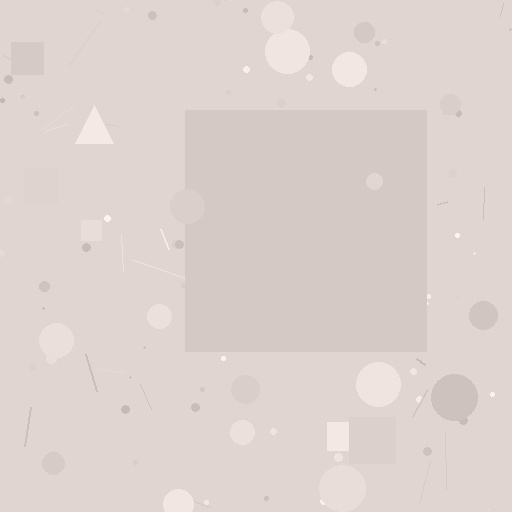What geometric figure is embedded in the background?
A square is embedded in the background.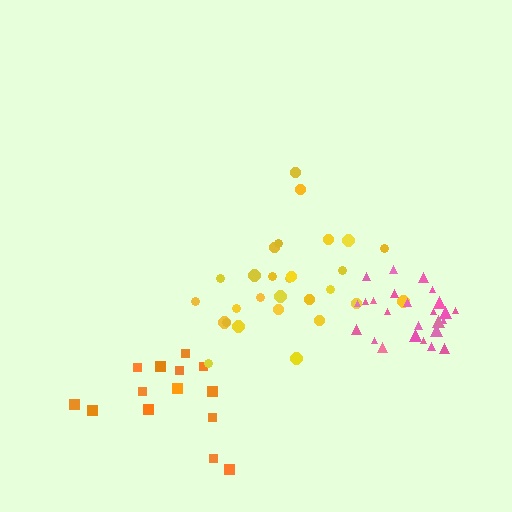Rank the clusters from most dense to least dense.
pink, yellow, orange.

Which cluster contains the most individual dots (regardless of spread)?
Yellow (28).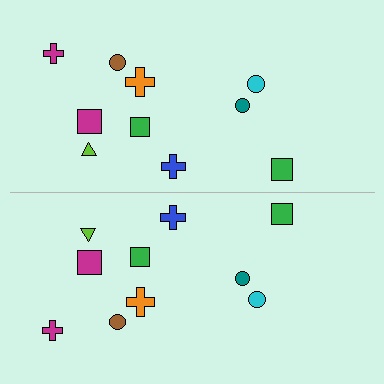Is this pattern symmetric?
Yes, this pattern has bilateral (reflection) symmetry.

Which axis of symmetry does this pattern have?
The pattern has a horizontal axis of symmetry running through the center of the image.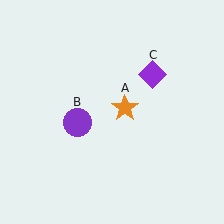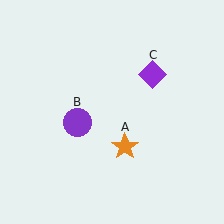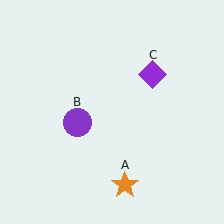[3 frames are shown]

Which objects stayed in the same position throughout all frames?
Purple circle (object B) and purple diamond (object C) remained stationary.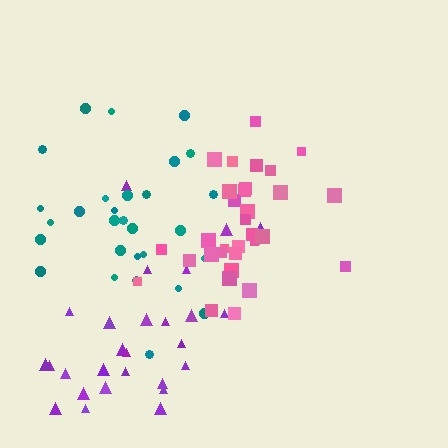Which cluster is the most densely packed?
Pink.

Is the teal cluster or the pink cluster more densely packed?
Pink.